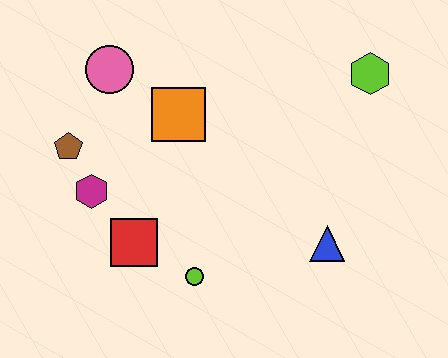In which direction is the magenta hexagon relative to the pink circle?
The magenta hexagon is below the pink circle.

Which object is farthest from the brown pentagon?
The lime hexagon is farthest from the brown pentagon.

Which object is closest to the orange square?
The pink circle is closest to the orange square.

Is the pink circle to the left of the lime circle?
Yes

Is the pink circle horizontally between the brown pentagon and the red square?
Yes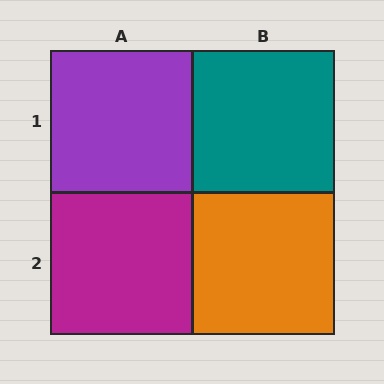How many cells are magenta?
1 cell is magenta.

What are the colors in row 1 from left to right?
Purple, teal.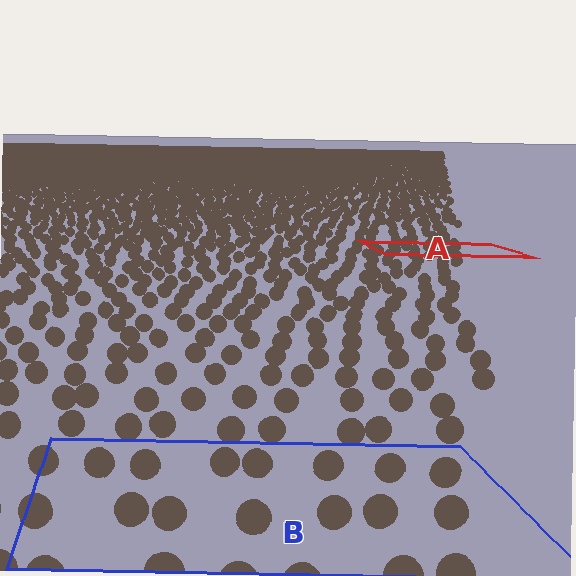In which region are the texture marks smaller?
The texture marks are smaller in region A, because it is farther away.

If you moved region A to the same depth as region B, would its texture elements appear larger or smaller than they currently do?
They would appear larger. At a closer depth, the same texture elements are projected at a bigger on-screen size.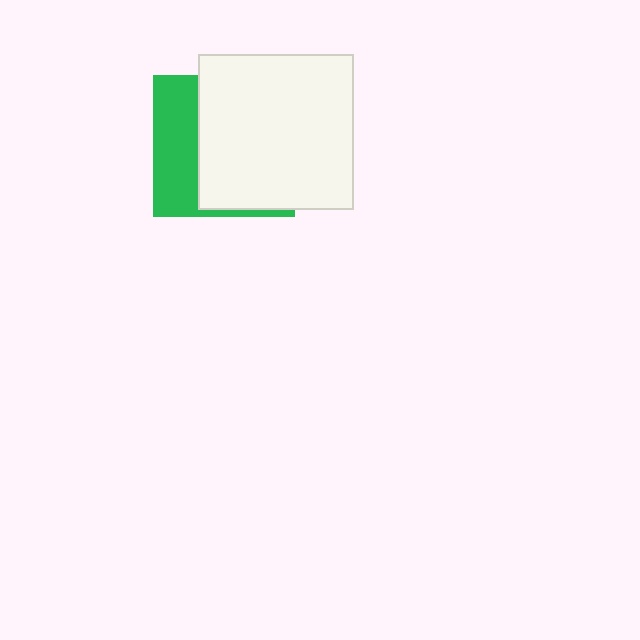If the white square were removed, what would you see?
You would see the complete green square.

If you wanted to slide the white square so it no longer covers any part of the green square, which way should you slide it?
Slide it right — that is the most direct way to separate the two shapes.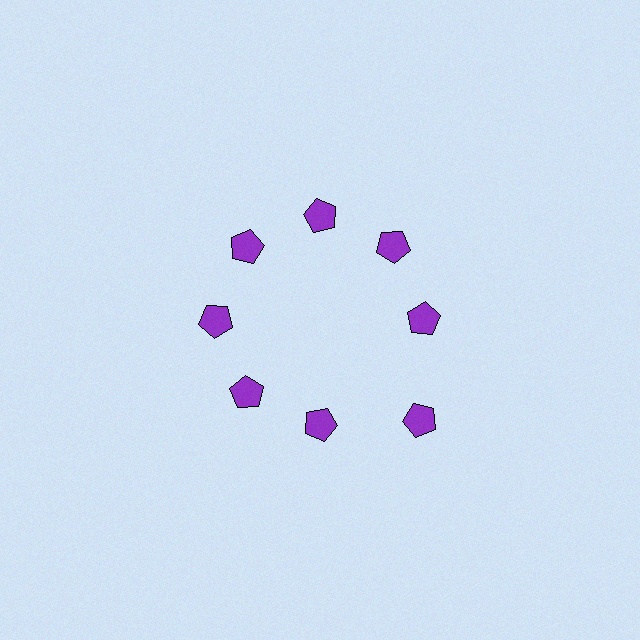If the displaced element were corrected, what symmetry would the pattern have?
It would have 8-fold rotational symmetry — the pattern would map onto itself every 45 degrees.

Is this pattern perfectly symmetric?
No. The 8 purple pentagons are arranged in a ring, but one element near the 4 o'clock position is pushed outward from the center, breaking the 8-fold rotational symmetry.